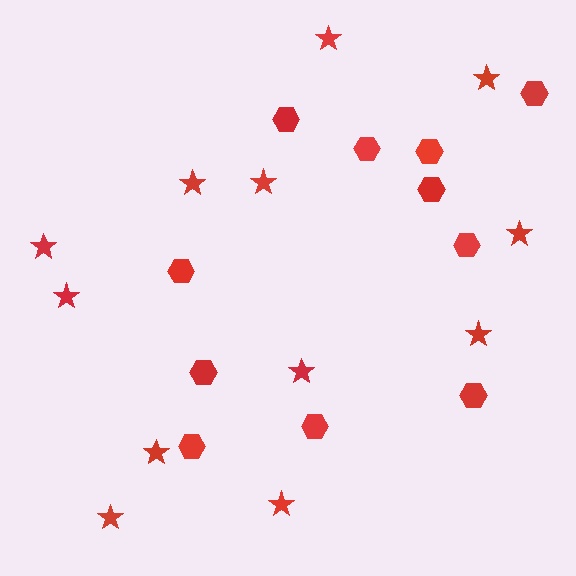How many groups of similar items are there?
There are 2 groups: one group of hexagons (11) and one group of stars (12).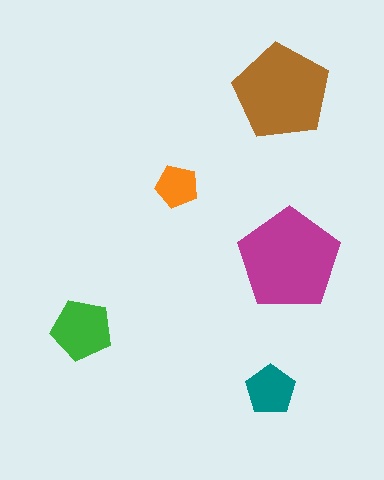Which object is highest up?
The brown pentagon is topmost.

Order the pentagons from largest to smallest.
the magenta one, the brown one, the green one, the teal one, the orange one.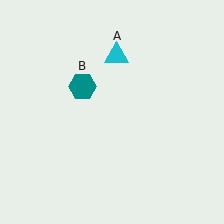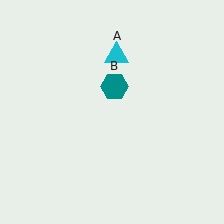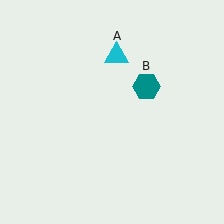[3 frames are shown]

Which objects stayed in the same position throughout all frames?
Cyan triangle (object A) remained stationary.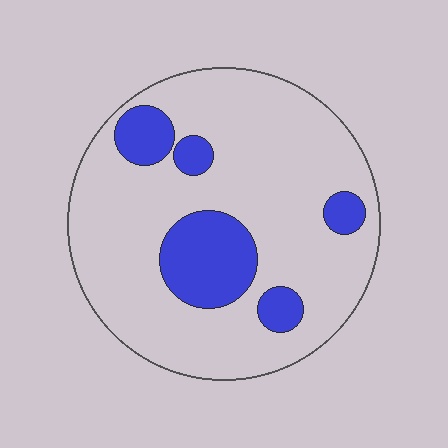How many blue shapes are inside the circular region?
5.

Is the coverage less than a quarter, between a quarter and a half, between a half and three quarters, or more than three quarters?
Less than a quarter.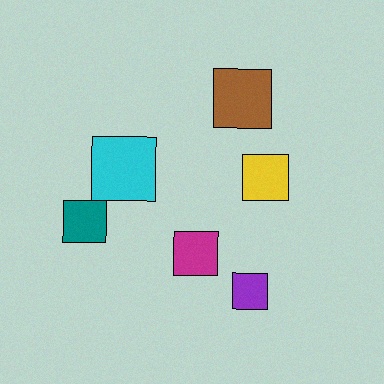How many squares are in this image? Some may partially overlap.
There are 6 squares.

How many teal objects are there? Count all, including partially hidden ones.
There is 1 teal object.